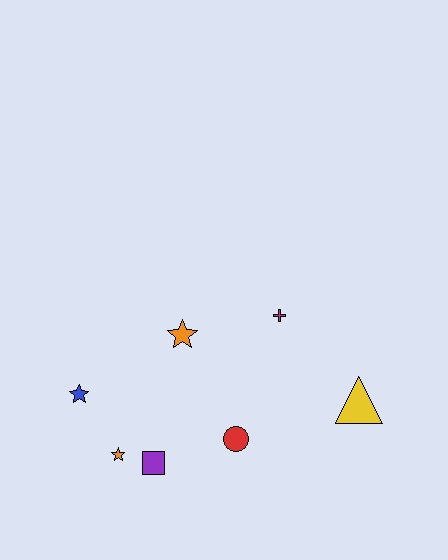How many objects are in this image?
There are 7 objects.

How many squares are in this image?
There is 1 square.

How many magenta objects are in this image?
There is 1 magenta object.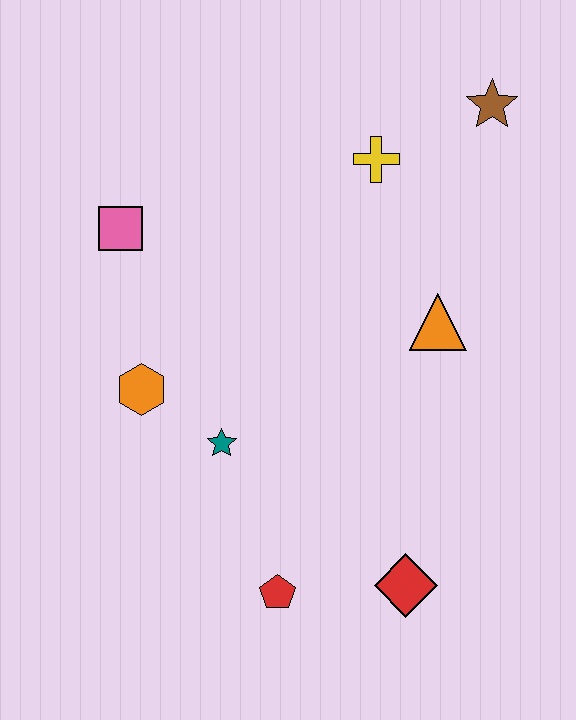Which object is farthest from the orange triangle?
The pink square is farthest from the orange triangle.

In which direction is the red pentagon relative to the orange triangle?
The red pentagon is below the orange triangle.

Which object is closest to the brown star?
The yellow cross is closest to the brown star.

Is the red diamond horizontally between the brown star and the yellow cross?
Yes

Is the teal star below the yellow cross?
Yes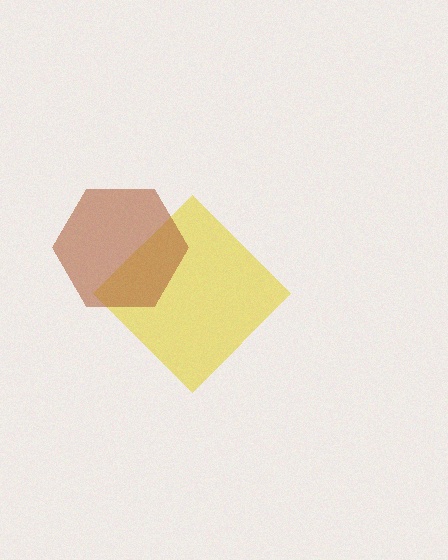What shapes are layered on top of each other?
The layered shapes are: a yellow diamond, a brown hexagon.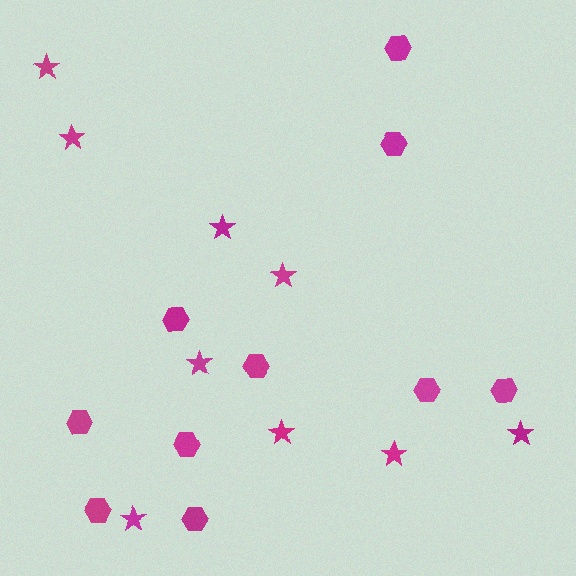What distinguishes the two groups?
There are 2 groups: one group of hexagons (10) and one group of stars (9).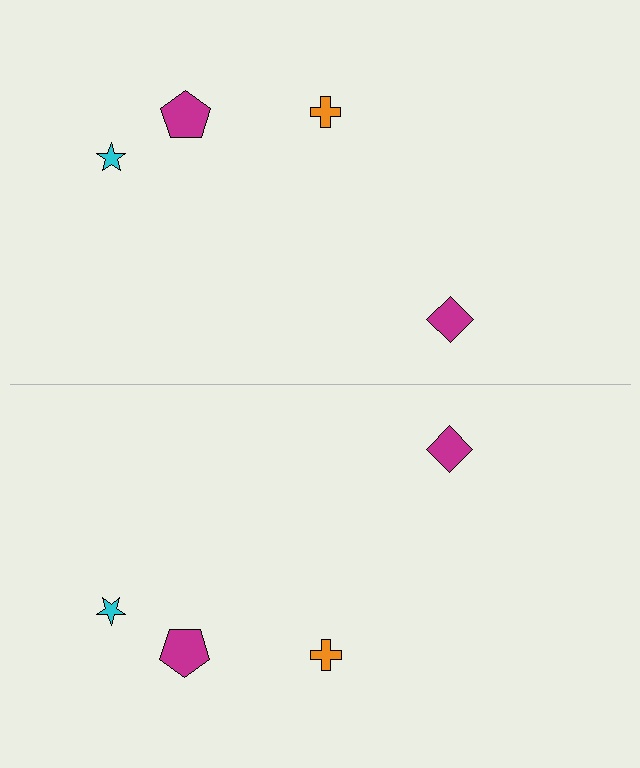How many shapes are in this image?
There are 8 shapes in this image.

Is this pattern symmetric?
Yes, this pattern has bilateral (reflection) symmetry.